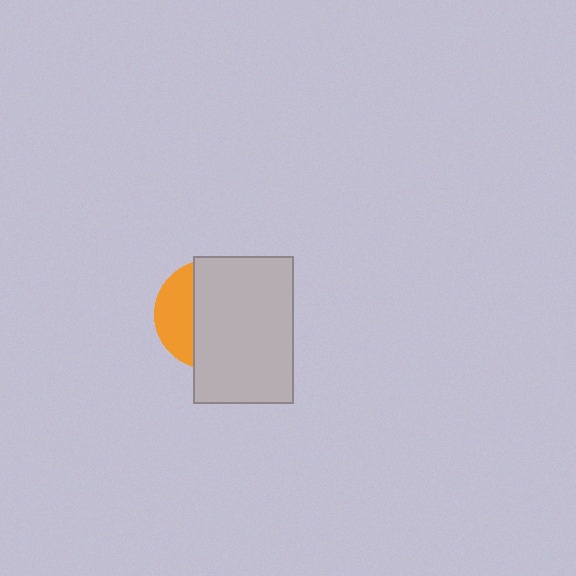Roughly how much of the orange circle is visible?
A small part of it is visible (roughly 33%).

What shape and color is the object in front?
The object in front is a light gray rectangle.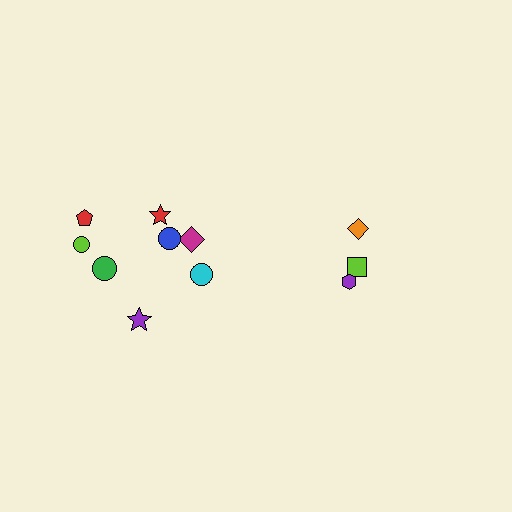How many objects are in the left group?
There are 8 objects.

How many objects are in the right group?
There are 3 objects.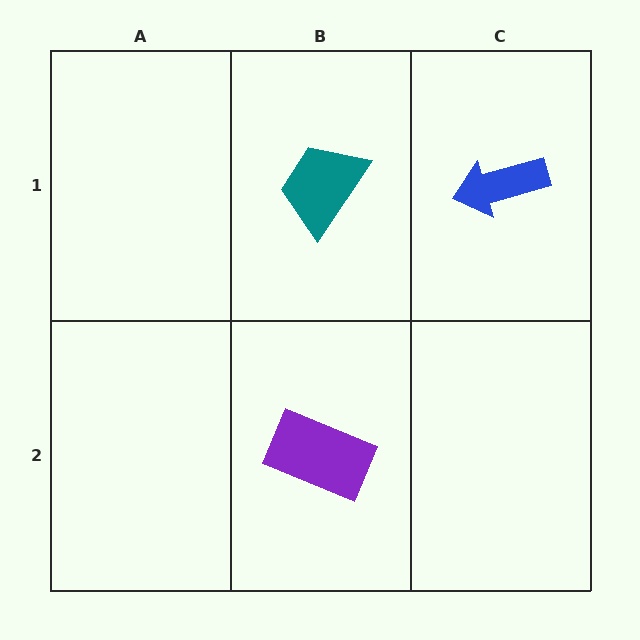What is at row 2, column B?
A purple rectangle.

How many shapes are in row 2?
1 shape.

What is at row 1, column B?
A teal trapezoid.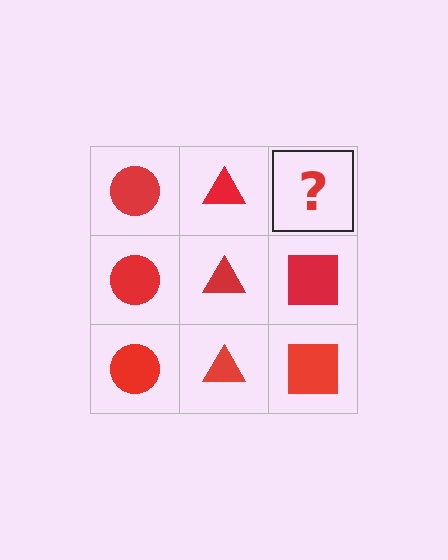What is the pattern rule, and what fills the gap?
The rule is that each column has a consistent shape. The gap should be filled with a red square.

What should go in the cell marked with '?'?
The missing cell should contain a red square.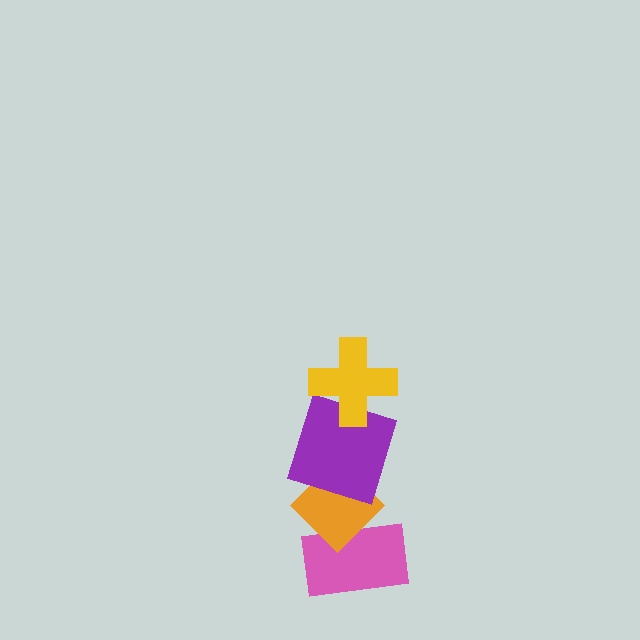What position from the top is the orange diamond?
The orange diamond is 3rd from the top.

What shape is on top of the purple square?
The yellow cross is on top of the purple square.